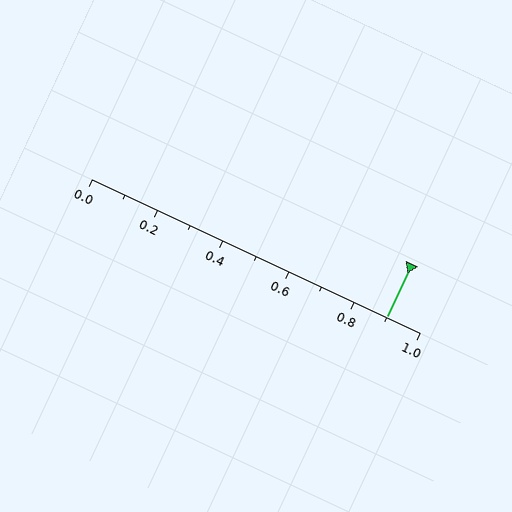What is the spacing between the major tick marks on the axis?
The major ticks are spaced 0.2 apart.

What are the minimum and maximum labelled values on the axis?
The axis runs from 0.0 to 1.0.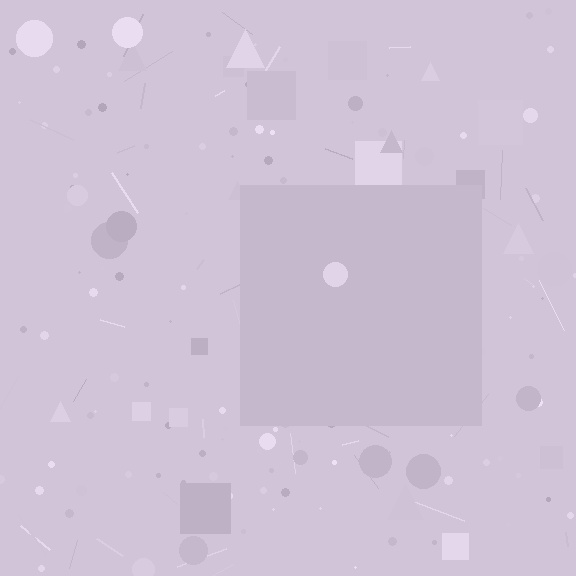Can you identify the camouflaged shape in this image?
The camouflaged shape is a square.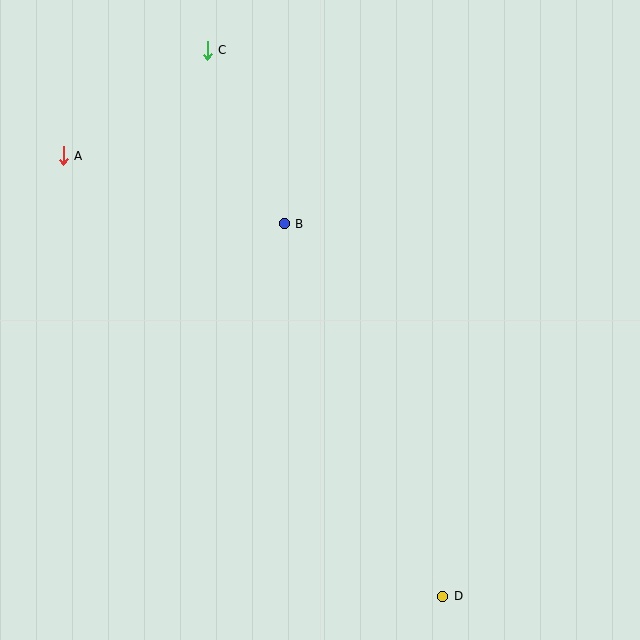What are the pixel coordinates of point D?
Point D is at (443, 597).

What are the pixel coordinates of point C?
Point C is at (207, 50).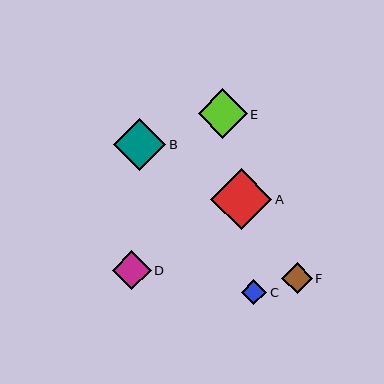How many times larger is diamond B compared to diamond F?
Diamond B is approximately 1.7 times the size of diamond F.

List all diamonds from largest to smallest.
From largest to smallest: A, B, E, D, F, C.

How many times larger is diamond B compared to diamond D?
Diamond B is approximately 1.3 times the size of diamond D.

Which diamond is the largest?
Diamond A is the largest with a size of approximately 61 pixels.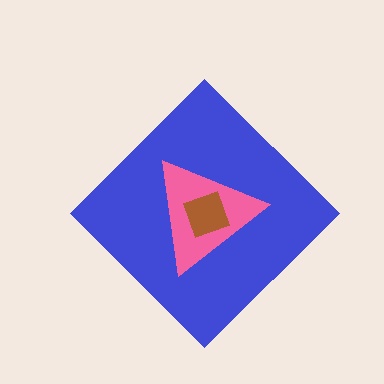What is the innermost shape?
The brown square.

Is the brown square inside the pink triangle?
Yes.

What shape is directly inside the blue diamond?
The pink triangle.